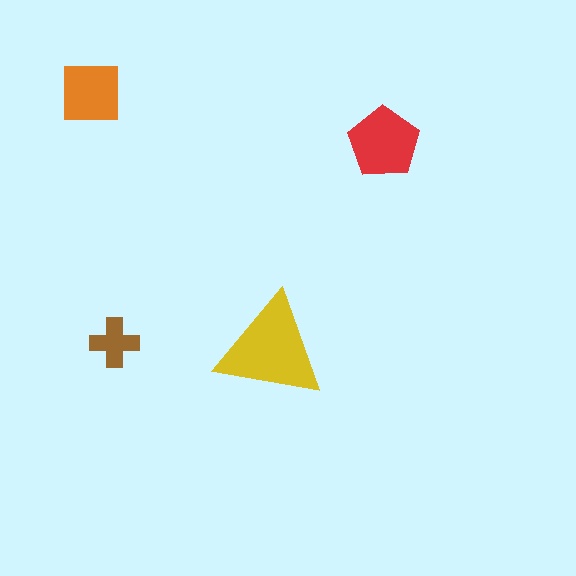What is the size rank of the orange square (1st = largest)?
3rd.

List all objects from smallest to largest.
The brown cross, the orange square, the red pentagon, the yellow triangle.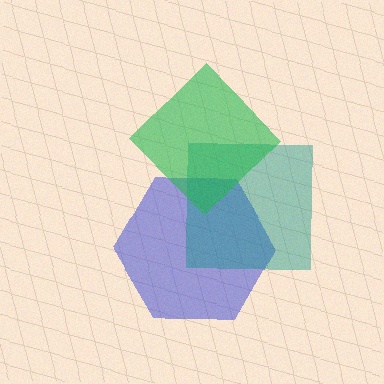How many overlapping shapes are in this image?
There are 3 overlapping shapes in the image.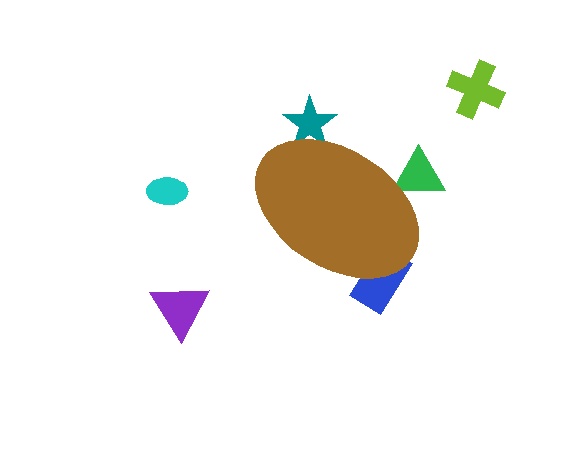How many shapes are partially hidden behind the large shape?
3 shapes are partially hidden.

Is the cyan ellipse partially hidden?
No, the cyan ellipse is fully visible.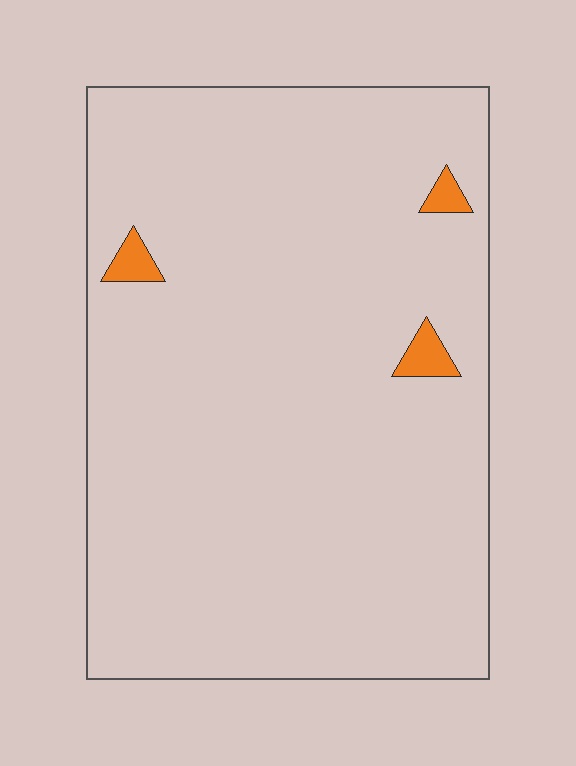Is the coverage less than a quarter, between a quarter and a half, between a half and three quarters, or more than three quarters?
Less than a quarter.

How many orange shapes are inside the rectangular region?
3.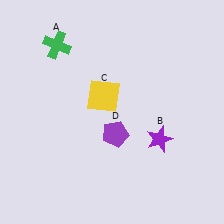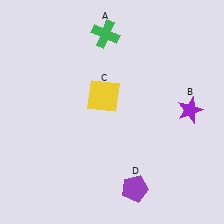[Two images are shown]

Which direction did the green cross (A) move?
The green cross (A) moved right.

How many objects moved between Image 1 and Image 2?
3 objects moved between the two images.